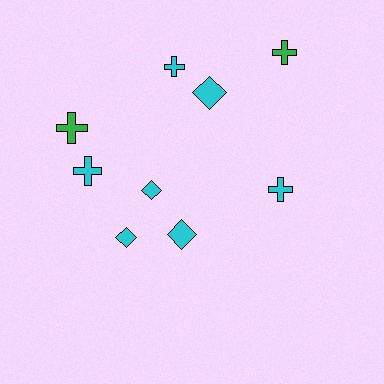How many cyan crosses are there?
There are 3 cyan crosses.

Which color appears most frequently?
Cyan, with 7 objects.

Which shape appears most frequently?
Cross, with 5 objects.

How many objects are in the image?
There are 9 objects.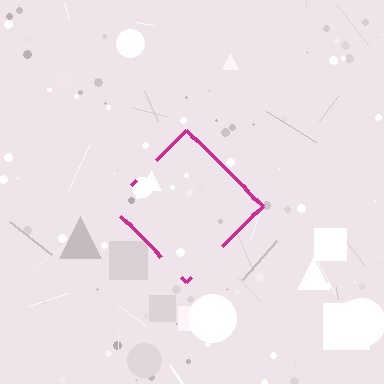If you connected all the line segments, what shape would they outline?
They would outline a diamond.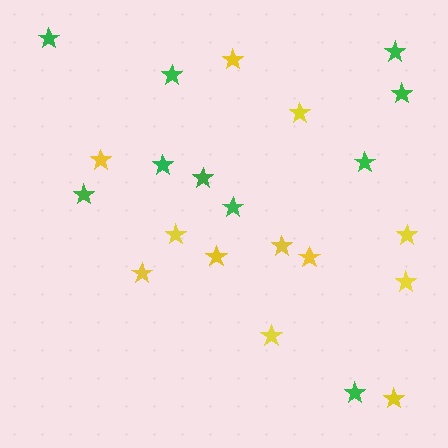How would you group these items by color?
There are 2 groups: one group of yellow stars (12) and one group of green stars (10).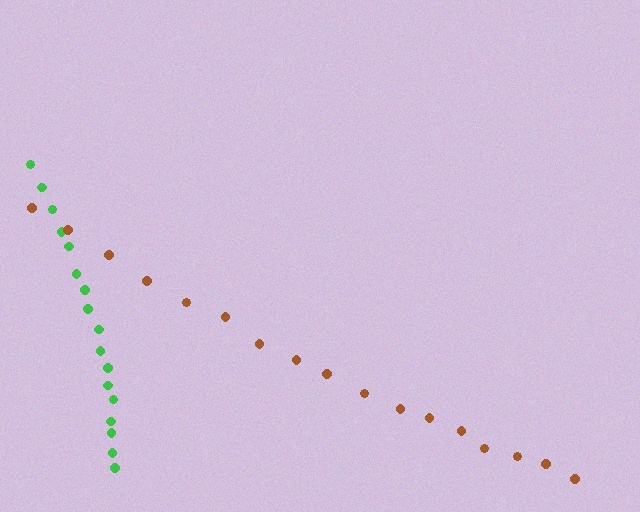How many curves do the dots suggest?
There are 2 distinct paths.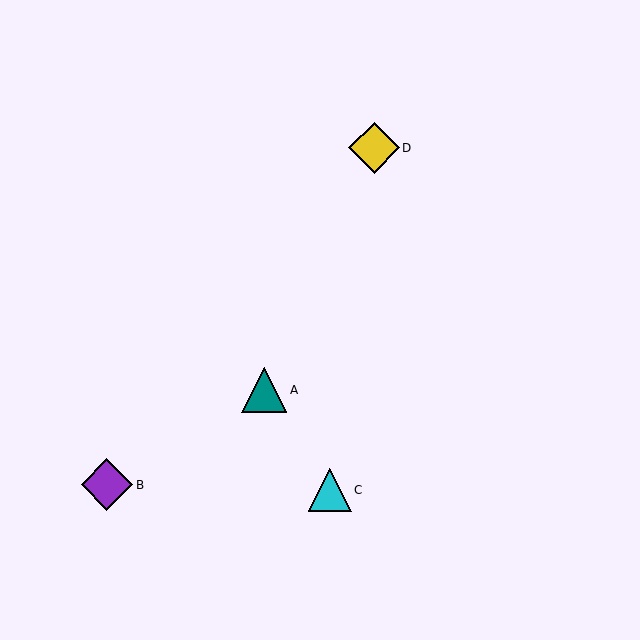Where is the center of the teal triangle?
The center of the teal triangle is at (264, 390).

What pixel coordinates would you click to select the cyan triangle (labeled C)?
Click at (330, 490) to select the cyan triangle C.